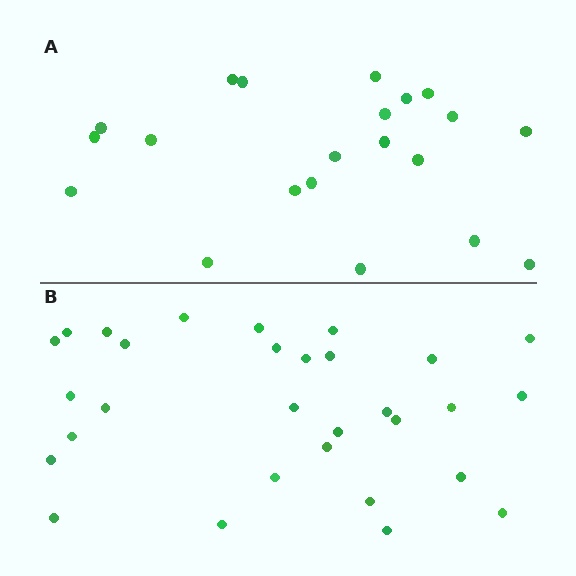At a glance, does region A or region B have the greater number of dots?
Region B (the bottom region) has more dots.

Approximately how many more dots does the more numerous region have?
Region B has roughly 8 or so more dots than region A.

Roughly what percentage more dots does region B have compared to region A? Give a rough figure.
About 45% more.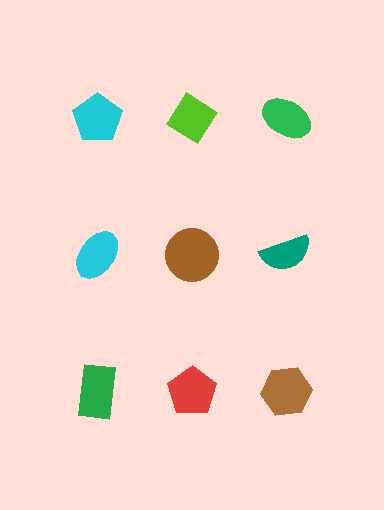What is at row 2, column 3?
A teal semicircle.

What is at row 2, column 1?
A cyan ellipse.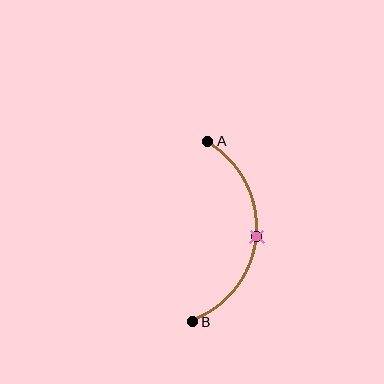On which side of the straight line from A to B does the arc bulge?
The arc bulges to the right of the straight line connecting A and B.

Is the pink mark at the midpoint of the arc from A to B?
Yes. The pink mark lies on the arc at equal arc-length from both A and B — it is the arc midpoint.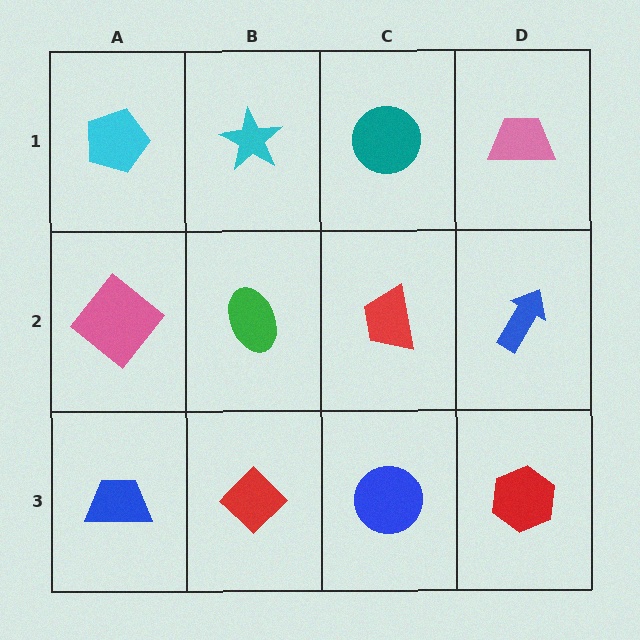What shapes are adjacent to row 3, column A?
A pink diamond (row 2, column A), a red diamond (row 3, column B).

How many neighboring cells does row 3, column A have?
2.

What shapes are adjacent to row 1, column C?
A red trapezoid (row 2, column C), a cyan star (row 1, column B), a pink trapezoid (row 1, column D).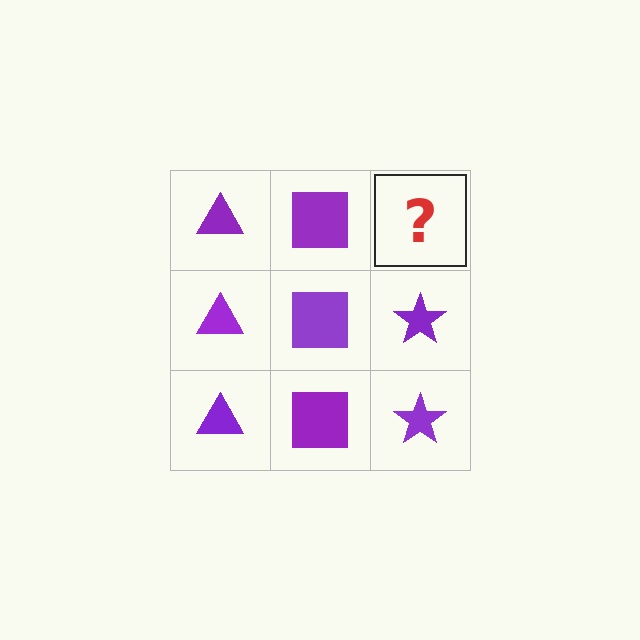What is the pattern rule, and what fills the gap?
The rule is that each column has a consistent shape. The gap should be filled with a purple star.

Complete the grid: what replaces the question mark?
The question mark should be replaced with a purple star.